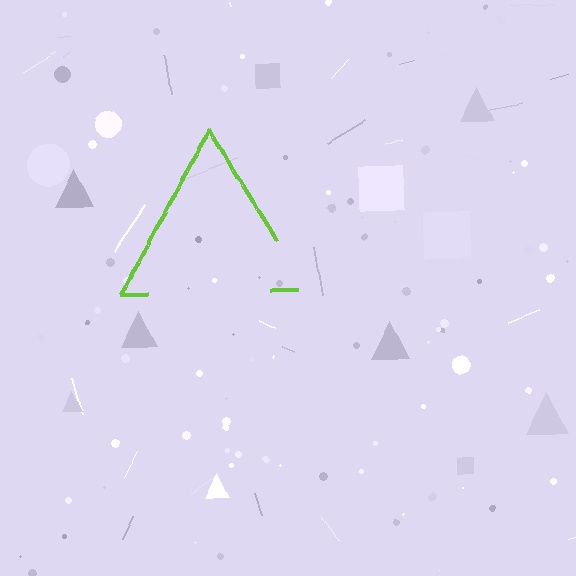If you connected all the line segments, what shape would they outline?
They would outline a triangle.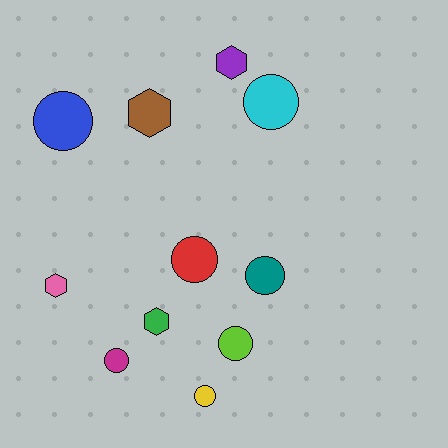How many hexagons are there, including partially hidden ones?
There are 4 hexagons.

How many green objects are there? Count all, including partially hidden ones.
There is 1 green object.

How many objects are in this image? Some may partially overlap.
There are 11 objects.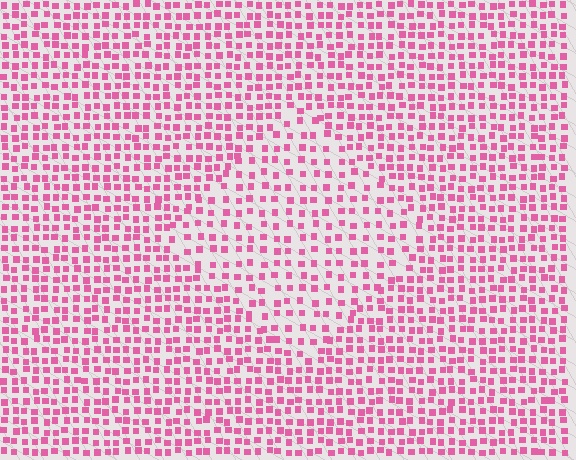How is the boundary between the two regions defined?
The boundary is defined by a change in element density (approximately 1.6x ratio). All elements are the same color, size, and shape.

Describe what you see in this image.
The image contains small pink elements arranged at two different densities. A diamond-shaped region is visible where the elements are less densely packed than the surrounding area.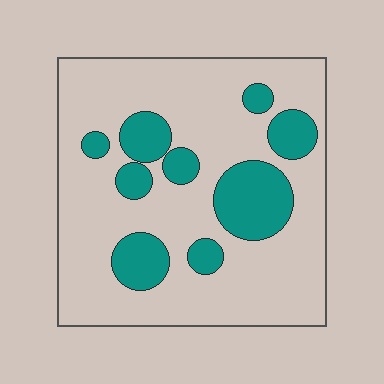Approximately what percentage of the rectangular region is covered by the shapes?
Approximately 25%.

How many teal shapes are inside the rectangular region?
9.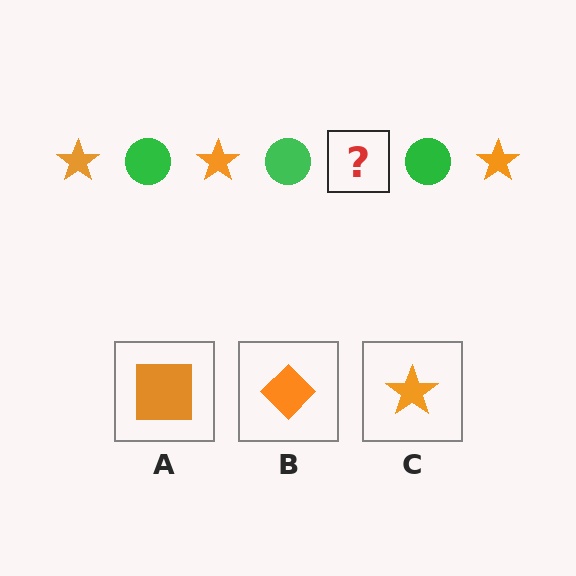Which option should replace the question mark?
Option C.